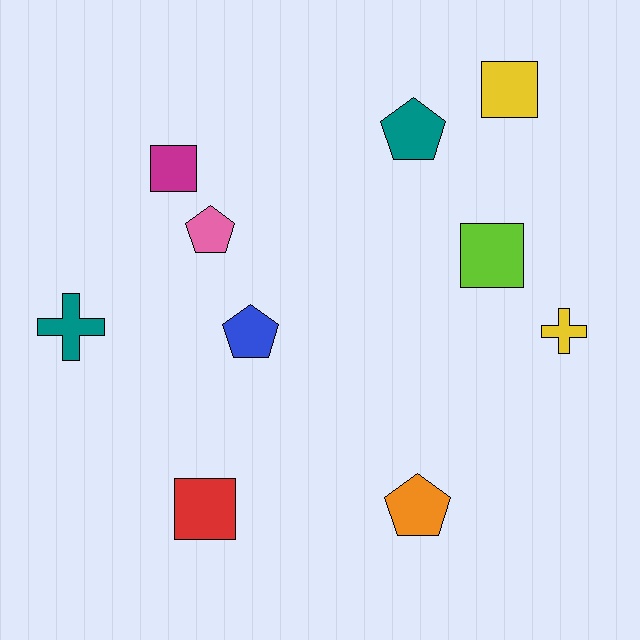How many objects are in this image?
There are 10 objects.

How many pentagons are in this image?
There are 4 pentagons.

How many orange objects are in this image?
There is 1 orange object.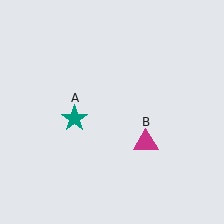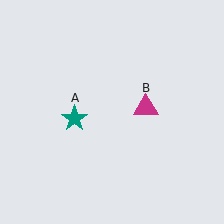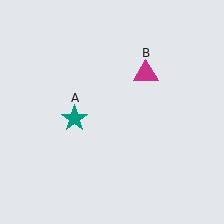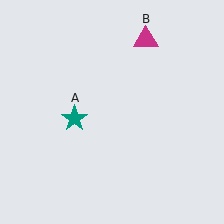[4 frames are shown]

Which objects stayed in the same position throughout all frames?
Teal star (object A) remained stationary.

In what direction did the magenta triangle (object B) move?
The magenta triangle (object B) moved up.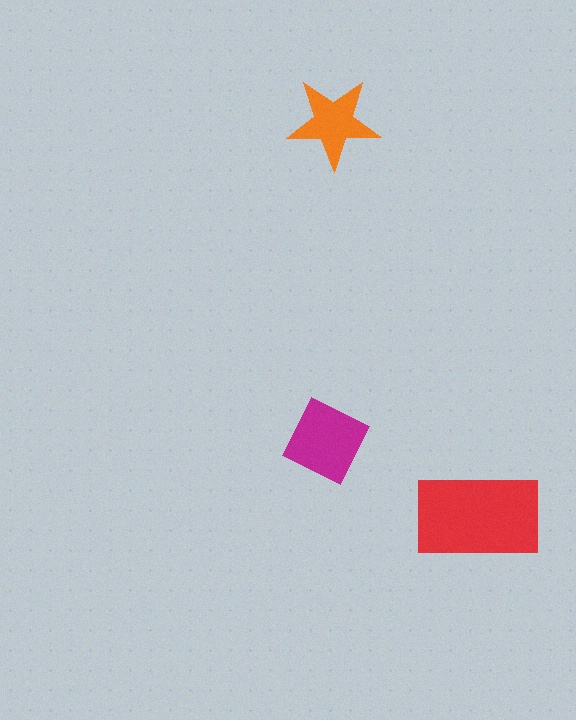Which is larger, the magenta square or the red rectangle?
The red rectangle.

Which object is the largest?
The red rectangle.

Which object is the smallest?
The orange star.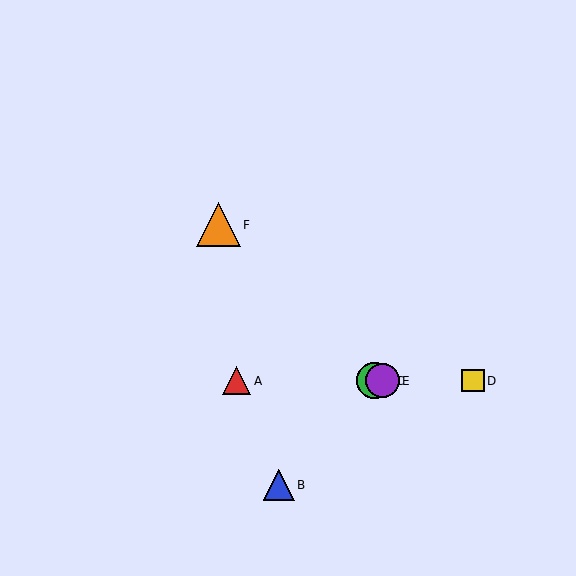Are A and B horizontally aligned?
No, A is at y≈381 and B is at y≈485.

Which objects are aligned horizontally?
Objects A, C, D, E are aligned horizontally.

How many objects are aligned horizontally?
4 objects (A, C, D, E) are aligned horizontally.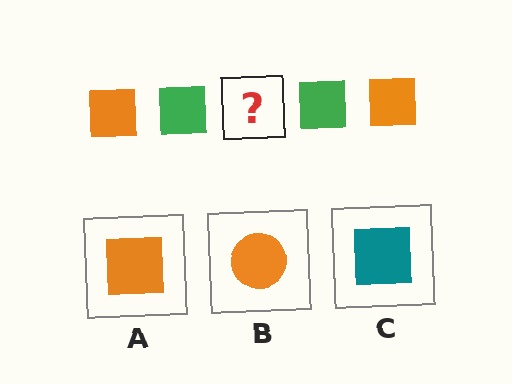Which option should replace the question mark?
Option A.